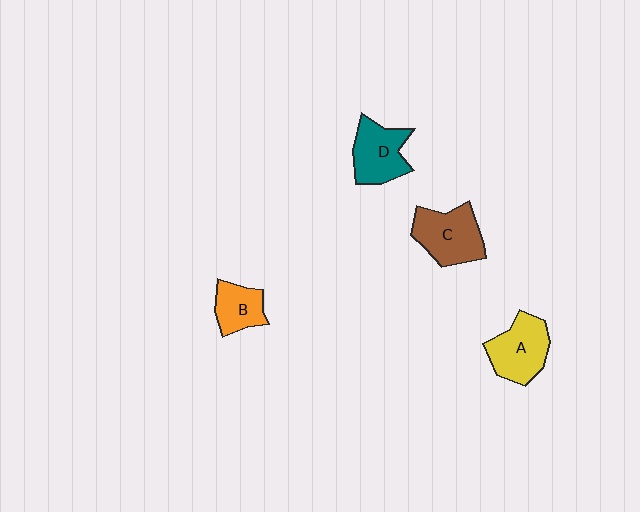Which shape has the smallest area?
Shape B (orange).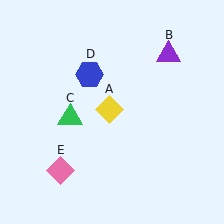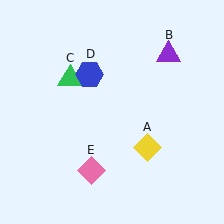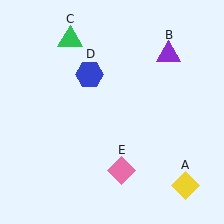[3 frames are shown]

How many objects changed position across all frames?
3 objects changed position: yellow diamond (object A), green triangle (object C), pink diamond (object E).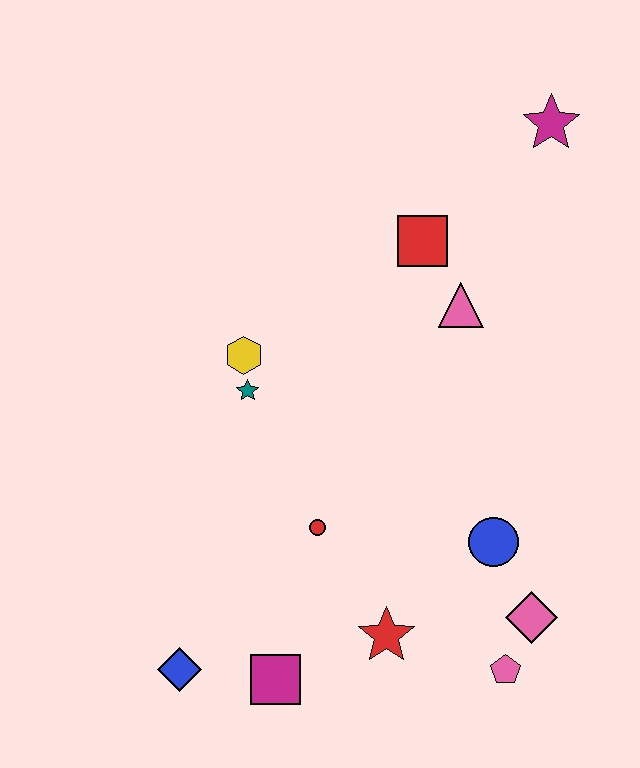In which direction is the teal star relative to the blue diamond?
The teal star is above the blue diamond.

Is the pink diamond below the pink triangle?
Yes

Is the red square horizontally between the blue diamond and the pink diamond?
Yes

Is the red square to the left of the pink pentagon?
Yes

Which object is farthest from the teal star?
The magenta star is farthest from the teal star.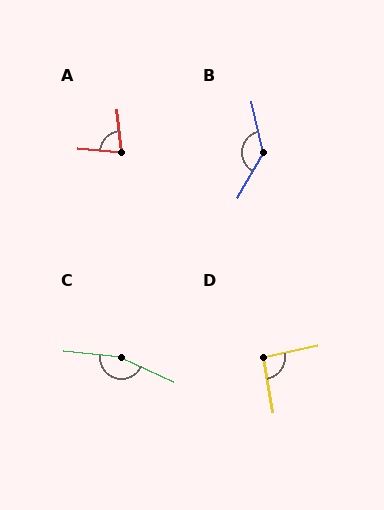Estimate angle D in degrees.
Approximately 92 degrees.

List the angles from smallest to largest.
A (79°), D (92°), B (137°), C (162°).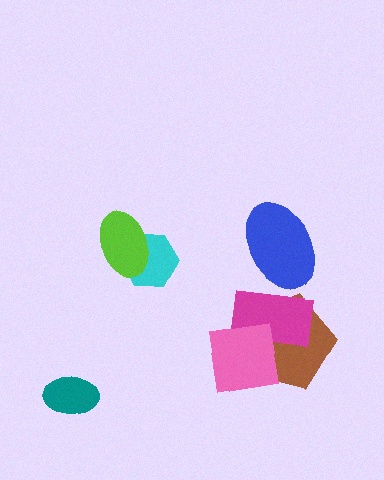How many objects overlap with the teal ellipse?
0 objects overlap with the teal ellipse.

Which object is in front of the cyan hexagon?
The lime ellipse is in front of the cyan hexagon.